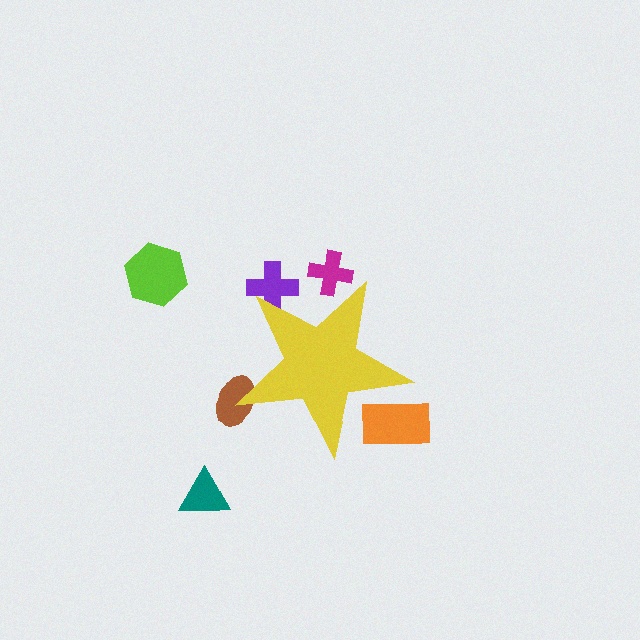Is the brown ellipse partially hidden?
Yes, the brown ellipse is partially hidden behind the yellow star.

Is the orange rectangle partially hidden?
Yes, the orange rectangle is partially hidden behind the yellow star.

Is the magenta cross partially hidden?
Yes, the magenta cross is partially hidden behind the yellow star.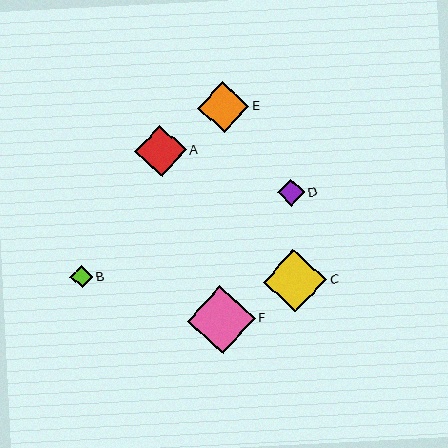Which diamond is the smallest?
Diamond B is the smallest with a size of approximately 22 pixels.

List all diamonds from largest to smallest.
From largest to smallest: F, C, A, E, D, B.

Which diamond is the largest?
Diamond F is the largest with a size of approximately 68 pixels.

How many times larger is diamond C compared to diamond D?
Diamond C is approximately 2.3 times the size of diamond D.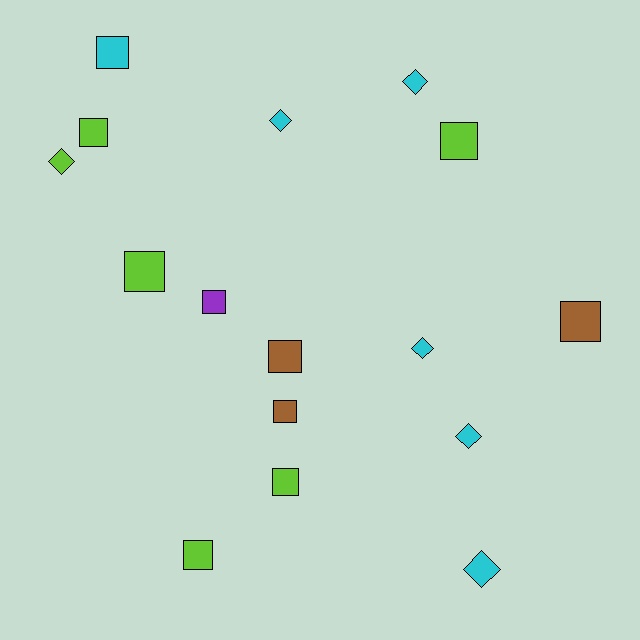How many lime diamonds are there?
There is 1 lime diamond.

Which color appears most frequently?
Lime, with 6 objects.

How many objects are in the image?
There are 16 objects.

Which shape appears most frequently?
Square, with 10 objects.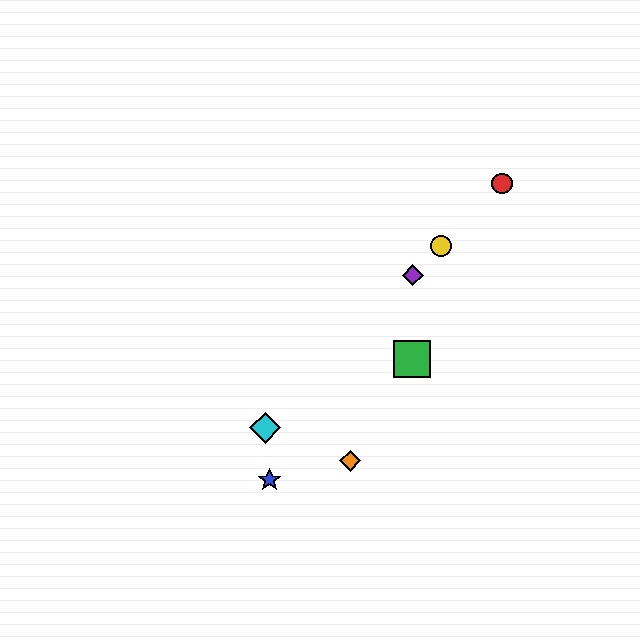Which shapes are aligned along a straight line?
The red circle, the yellow circle, the purple diamond, the cyan diamond are aligned along a straight line.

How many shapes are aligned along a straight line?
4 shapes (the red circle, the yellow circle, the purple diamond, the cyan diamond) are aligned along a straight line.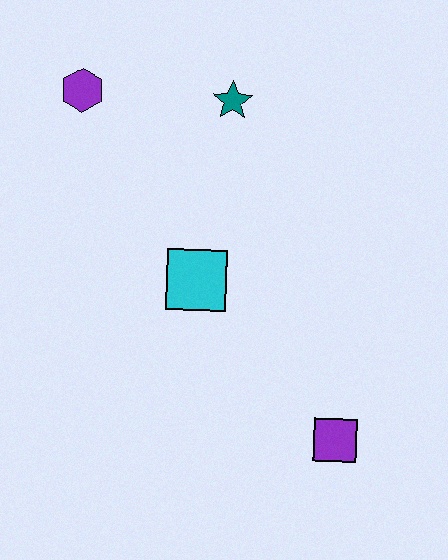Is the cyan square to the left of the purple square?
Yes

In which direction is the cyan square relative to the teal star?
The cyan square is below the teal star.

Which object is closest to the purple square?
The cyan square is closest to the purple square.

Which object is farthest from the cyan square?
The purple hexagon is farthest from the cyan square.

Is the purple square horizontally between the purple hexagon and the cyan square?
No